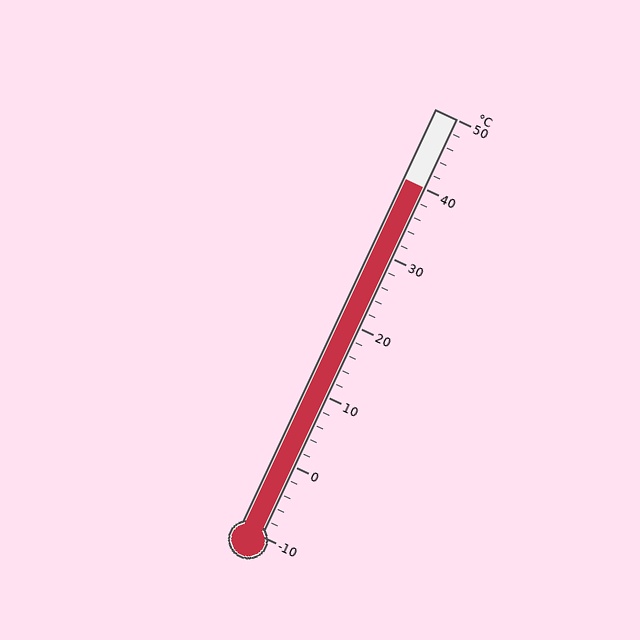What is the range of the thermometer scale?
The thermometer scale ranges from -10°C to 50°C.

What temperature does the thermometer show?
The thermometer shows approximately 40°C.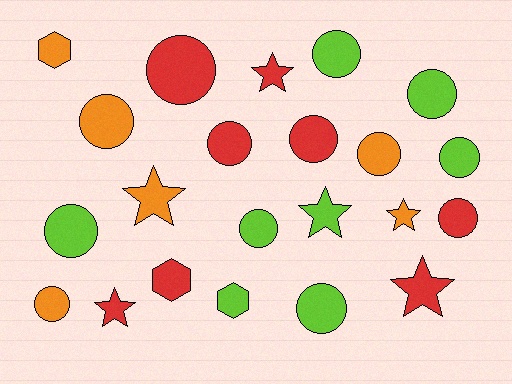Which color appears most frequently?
Red, with 8 objects.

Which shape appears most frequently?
Circle, with 13 objects.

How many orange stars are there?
There are 2 orange stars.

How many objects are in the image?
There are 22 objects.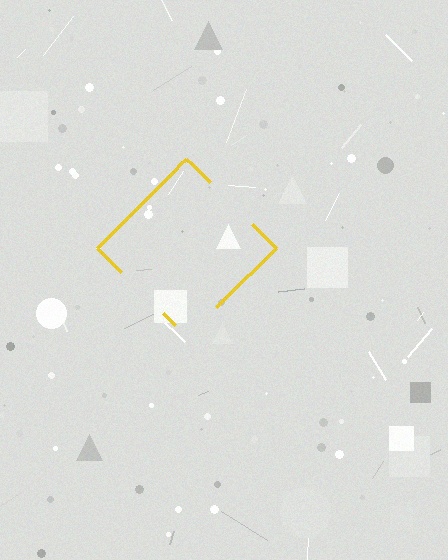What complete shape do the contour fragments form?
The contour fragments form a diamond.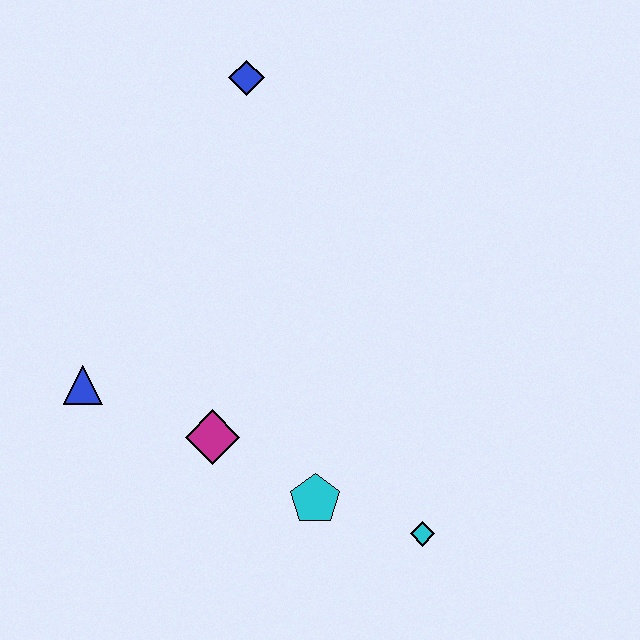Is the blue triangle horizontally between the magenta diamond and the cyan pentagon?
No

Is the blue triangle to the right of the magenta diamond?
No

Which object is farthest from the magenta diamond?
The blue diamond is farthest from the magenta diamond.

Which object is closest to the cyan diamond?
The cyan pentagon is closest to the cyan diamond.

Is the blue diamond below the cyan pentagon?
No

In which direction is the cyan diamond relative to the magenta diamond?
The cyan diamond is to the right of the magenta diamond.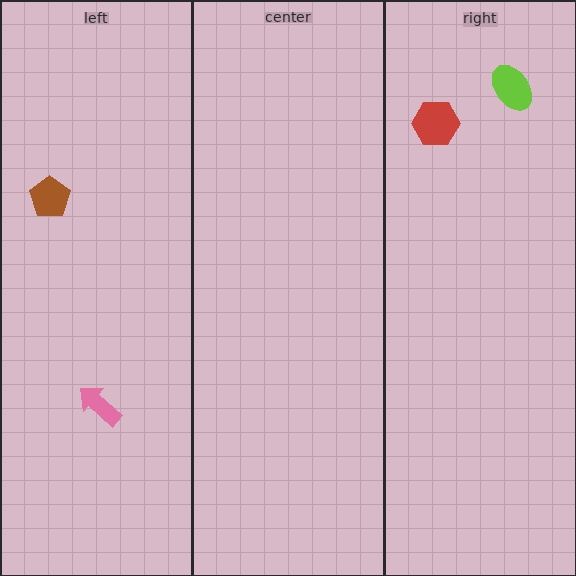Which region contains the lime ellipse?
The right region.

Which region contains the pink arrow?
The left region.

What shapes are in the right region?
The red hexagon, the lime ellipse.